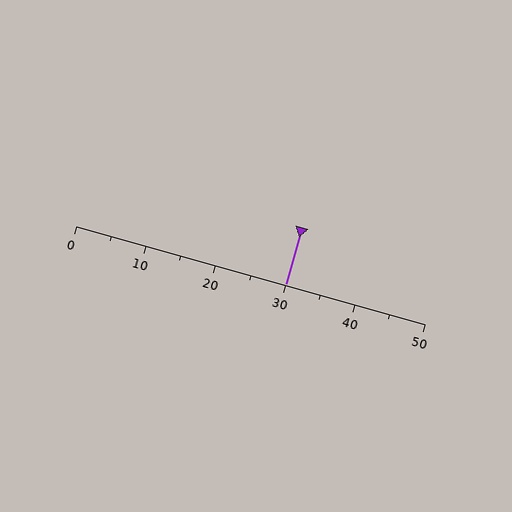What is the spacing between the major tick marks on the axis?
The major ticks are spaced 10 apart.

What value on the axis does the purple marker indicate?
The marker indicates approximately 30.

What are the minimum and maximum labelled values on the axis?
The axis runs from 0 to 50.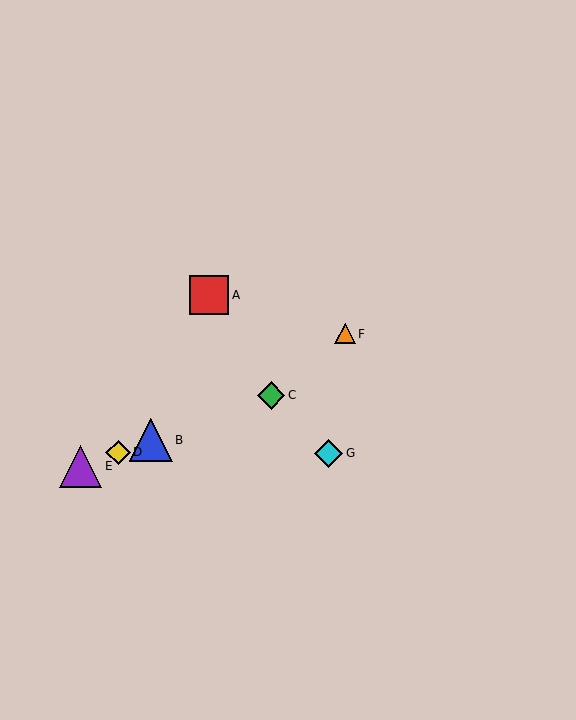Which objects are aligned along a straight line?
Objects B, C, D, E are aligned along a straight line.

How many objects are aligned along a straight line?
4 objects (B, C, D, E) are aligned along a straight line.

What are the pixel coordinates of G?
Object G is at (328, 453).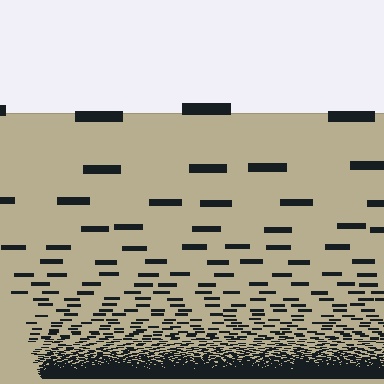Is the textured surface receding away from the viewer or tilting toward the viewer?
The surface appears to tilt toward the viewer. Texture elements get larger and sparser toward the top.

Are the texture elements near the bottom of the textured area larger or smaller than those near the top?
Smaller. The gradient is inverted — elements near the bottom are smaller and denser.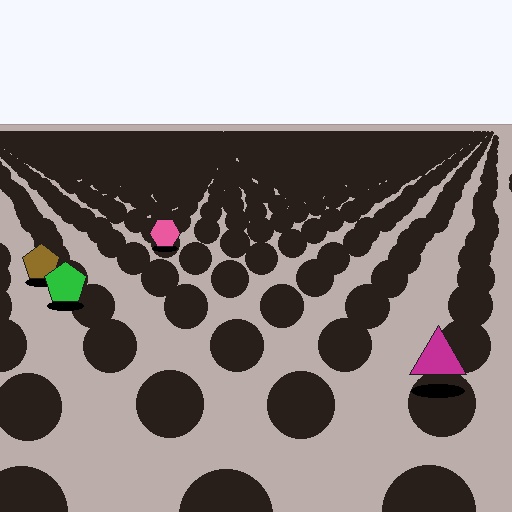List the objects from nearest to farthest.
From nearest to farthest: the magenta triangle, the green pentagon, the brown pentagon, the pink hexagon.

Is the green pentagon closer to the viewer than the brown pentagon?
Yes. The green pentagon is closer — you can tell from the texture gradient: the ground texture is coarser near it.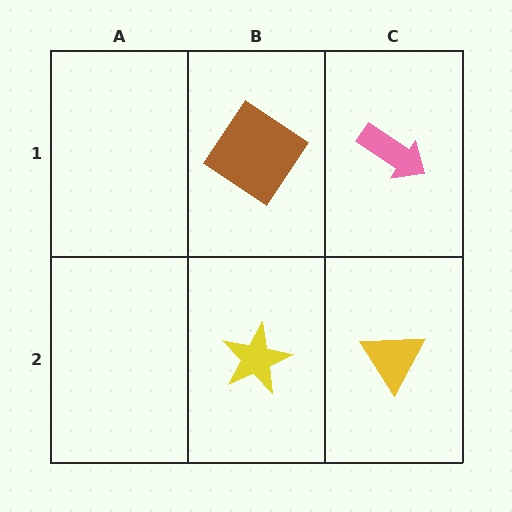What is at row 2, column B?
A yellow star.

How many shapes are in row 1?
2 shapes.